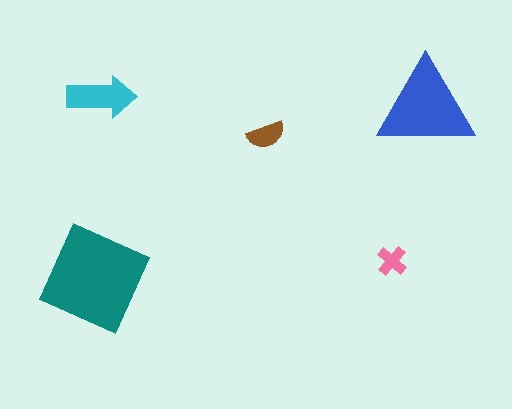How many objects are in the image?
There are 5 objects in the image.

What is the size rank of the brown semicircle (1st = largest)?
4th.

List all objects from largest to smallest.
The teal square, the blue triangle, the cyan arrow, the brown semicircle, the pink cross.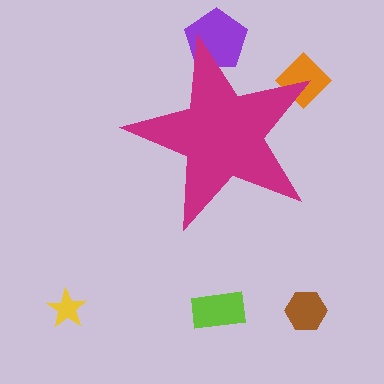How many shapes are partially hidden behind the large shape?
2 shapes are partially hidden.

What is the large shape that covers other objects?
A magenta star.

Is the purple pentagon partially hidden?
Yes, the purple pentagon is partially hidden behind the magenta star.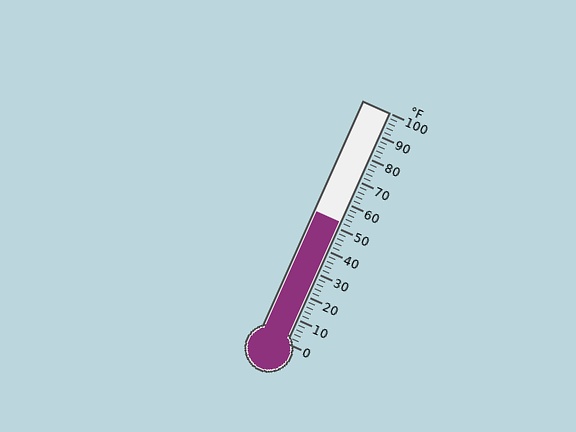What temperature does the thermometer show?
The thermometer shows approximately 52°F.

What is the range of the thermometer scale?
The thermometer scale ranges from 0°F to 100°F.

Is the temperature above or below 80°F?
The temperature is below 80°F.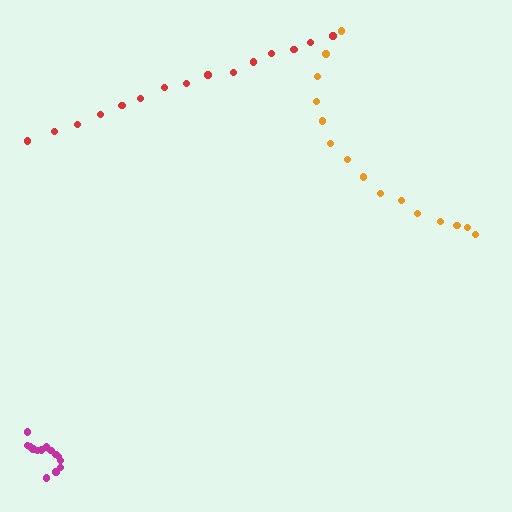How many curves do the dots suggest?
There are 3 distinct paths.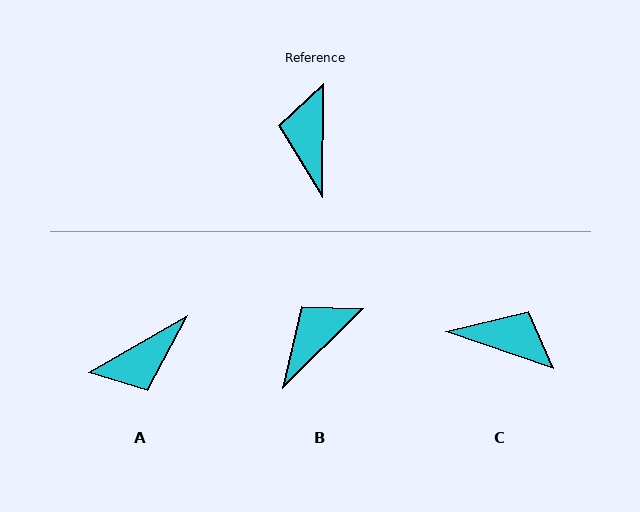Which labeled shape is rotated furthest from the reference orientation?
A, about 120 degrees away.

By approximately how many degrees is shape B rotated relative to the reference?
Approximately 45 degrees clockwise.